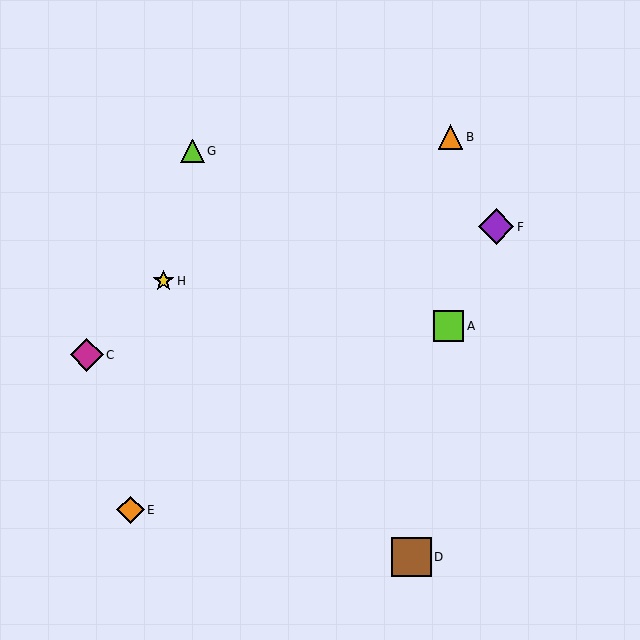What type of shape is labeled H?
Shape H is a yellow star.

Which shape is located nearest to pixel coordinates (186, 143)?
The lime triangle (labeled G) at (193, 151) is nearest to that location.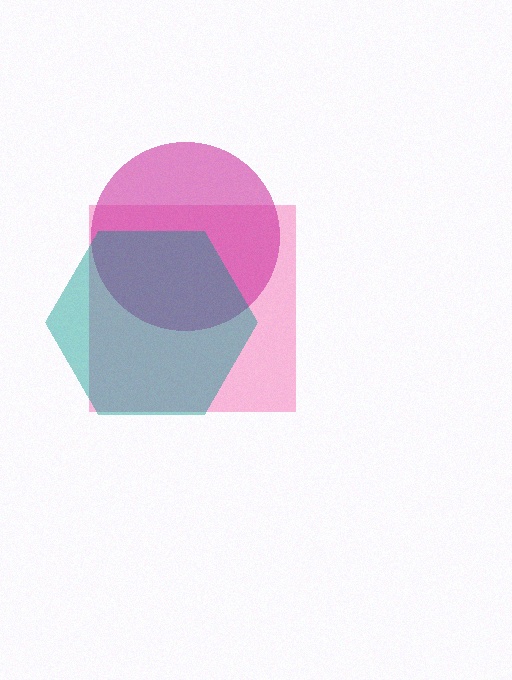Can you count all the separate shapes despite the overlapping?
Yes, there are 3 separate shapes.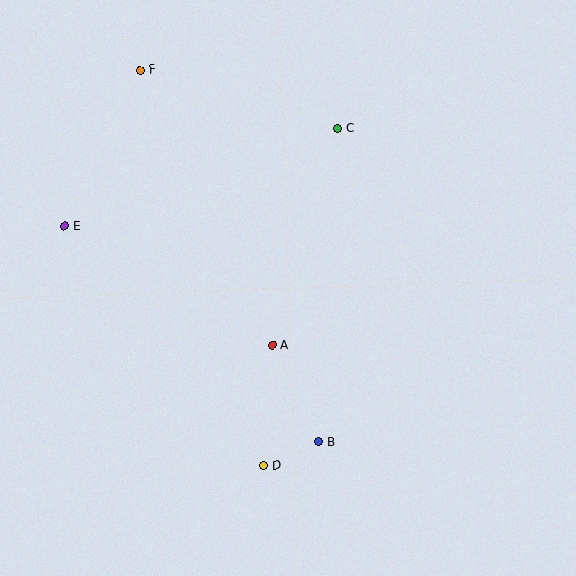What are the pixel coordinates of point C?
Point C is at (338, 128).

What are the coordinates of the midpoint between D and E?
The midpoint between D and E is at (164, 346).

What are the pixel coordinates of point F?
Point F is at (140, 70).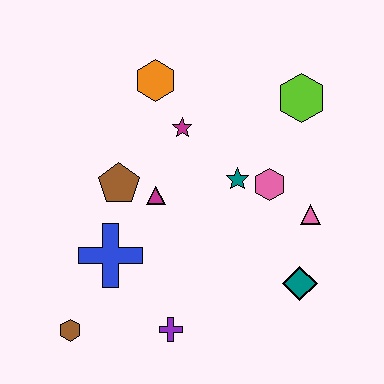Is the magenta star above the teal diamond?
Yes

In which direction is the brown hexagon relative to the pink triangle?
The brown hexagon is to the left of the pink triangle.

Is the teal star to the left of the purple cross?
No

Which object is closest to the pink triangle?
The pink hexagon is closest to the pink triangle.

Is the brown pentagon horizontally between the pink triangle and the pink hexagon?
No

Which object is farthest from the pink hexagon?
The brown hexagon is farthest from the pink hexagon.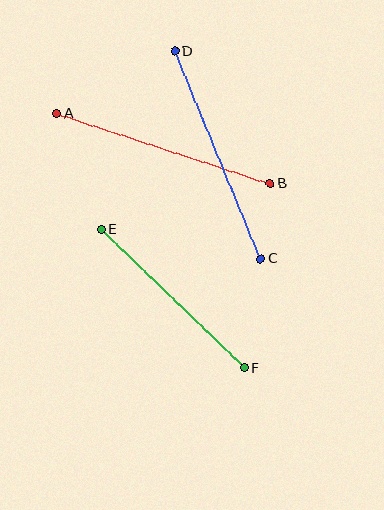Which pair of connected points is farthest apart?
Points A and B are farthest apart.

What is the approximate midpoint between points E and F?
The midpoint is at approximately (173, 299) pixels.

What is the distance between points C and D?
The distance is approximately 225 pixels.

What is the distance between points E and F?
The distance is approximately 199 pixels.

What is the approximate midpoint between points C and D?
The midpoint is at approximately (218, 155) pixels.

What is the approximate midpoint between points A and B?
The midpoint is at approximately (163, 148) pixels.